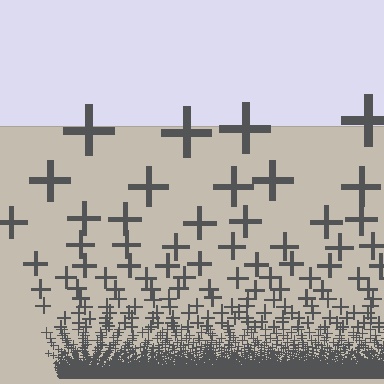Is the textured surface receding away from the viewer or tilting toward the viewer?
The surface appears to tilt toward the viewer. Texture elements get larger and sparser toward the top.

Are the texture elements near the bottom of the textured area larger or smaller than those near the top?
Smaller. The gradient is inverted — elements near the bottom are smaller and denser.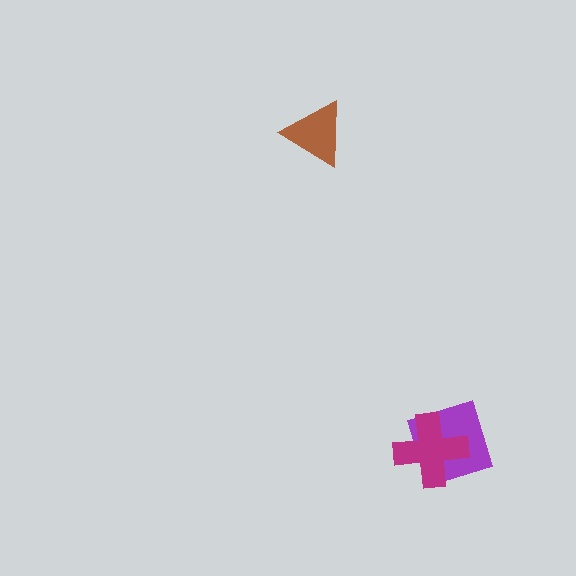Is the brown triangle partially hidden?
No, no other shape covers it.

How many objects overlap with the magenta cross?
1 object overlaps with the magenta cross.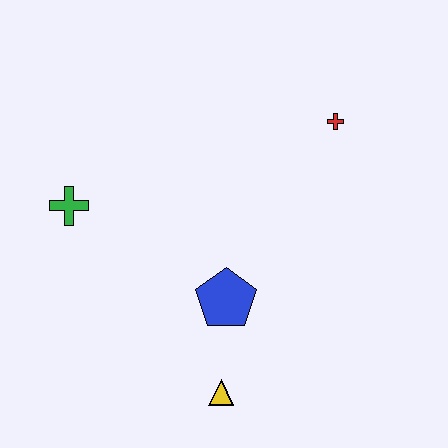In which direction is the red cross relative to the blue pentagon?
The red cross is above the blue pentagon.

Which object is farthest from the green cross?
The red cross is farthest from the green cross.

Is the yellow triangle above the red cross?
No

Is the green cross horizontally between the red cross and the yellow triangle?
No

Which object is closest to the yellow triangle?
The blue pentagon is closest to the yellow triangle.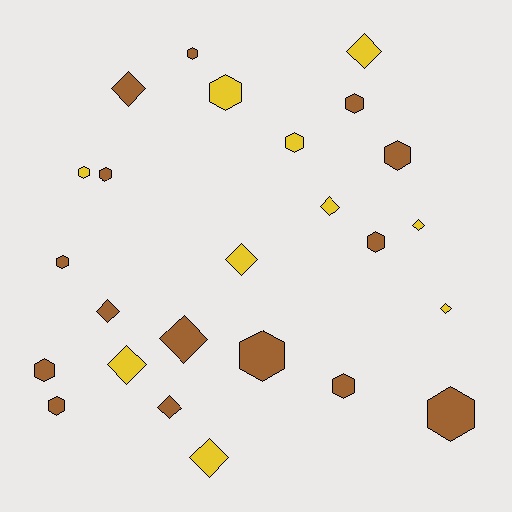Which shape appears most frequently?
Hexagon, with 14 objects.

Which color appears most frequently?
Brown, with 15 objects.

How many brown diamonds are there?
There are 4 brown diamonds.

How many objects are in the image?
There are 25 objects.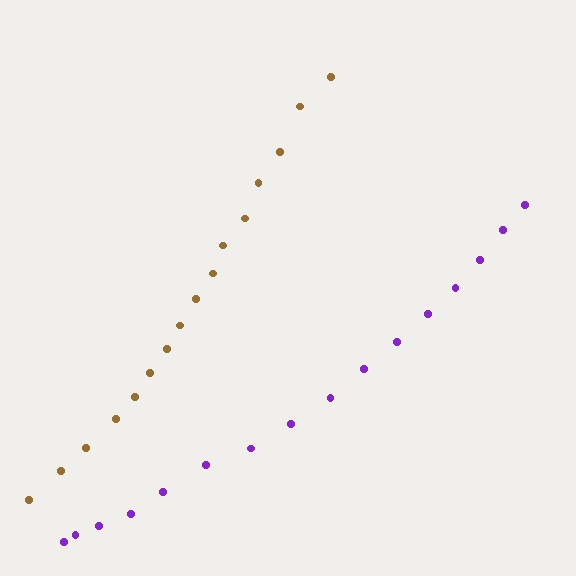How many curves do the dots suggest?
There are 2 distinct paths.